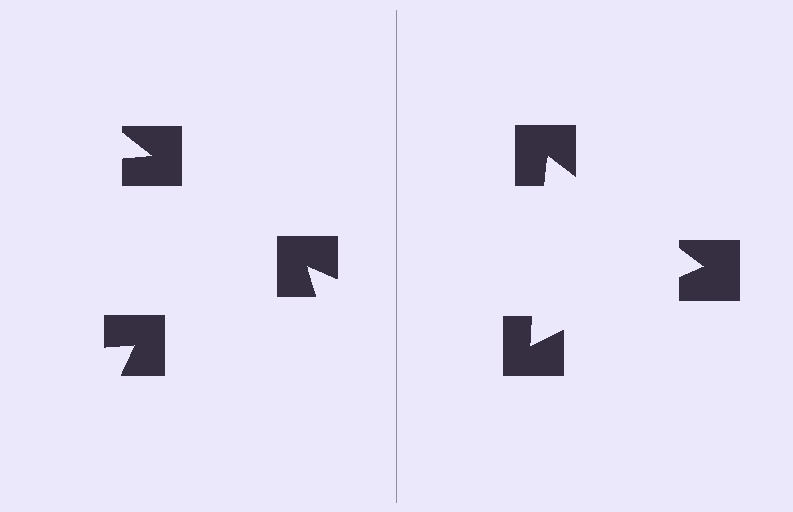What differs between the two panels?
The notched squares are positioned identically on both sides; only the wedge orientations differ. On the right they align to a triangle; on the left they are misaligned.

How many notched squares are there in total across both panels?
6 — 3 on each side.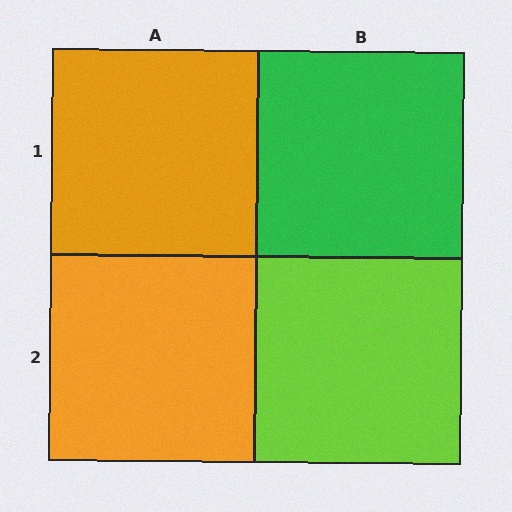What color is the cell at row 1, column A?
Orange.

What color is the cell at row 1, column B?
Green.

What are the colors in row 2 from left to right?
Orange, lime.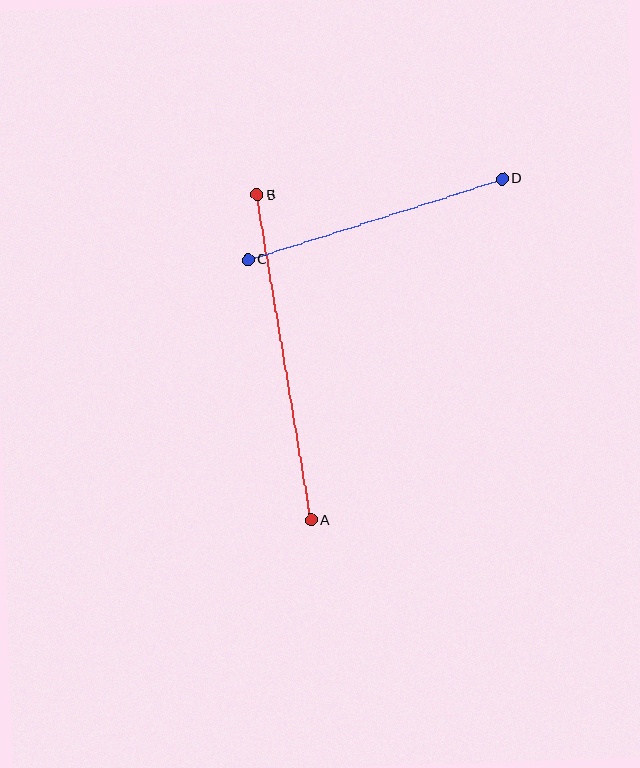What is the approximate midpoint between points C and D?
The midpoint is at approximately (375, 219) pixels.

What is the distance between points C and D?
The distance is approximately 267 pixels.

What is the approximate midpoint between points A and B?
The midpoint is at approximately (284, 358) pixels.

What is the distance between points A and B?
The distance is approximately 330 pixels.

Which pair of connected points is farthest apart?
Points A and B are farthest apart.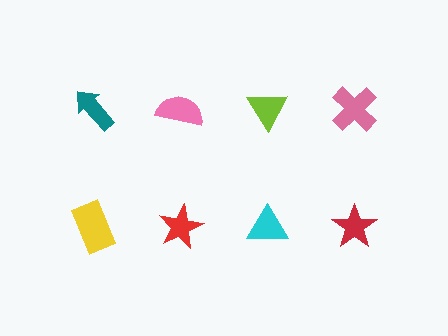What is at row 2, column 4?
A red star.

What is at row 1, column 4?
A pink cross.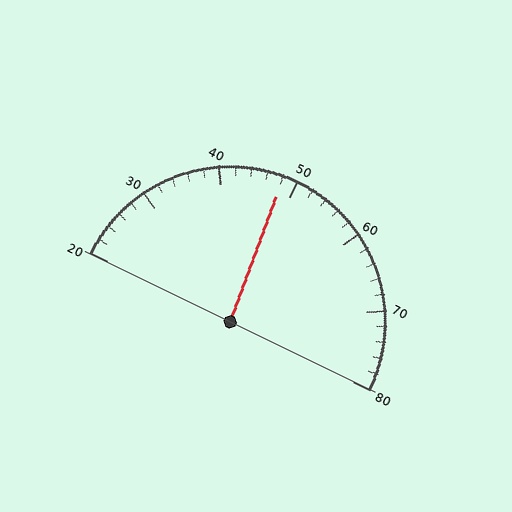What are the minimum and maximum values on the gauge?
The gauge ranges from 20 to 80.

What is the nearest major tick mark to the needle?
The nearest major tick mark is 50.